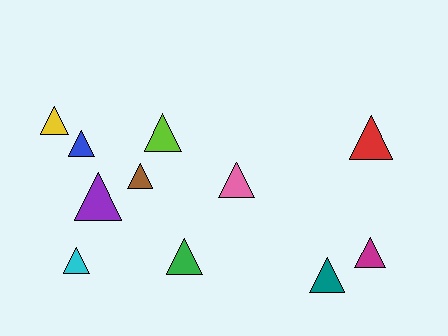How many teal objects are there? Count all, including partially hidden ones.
There is 1 teal object.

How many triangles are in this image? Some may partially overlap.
There are 11 triangles.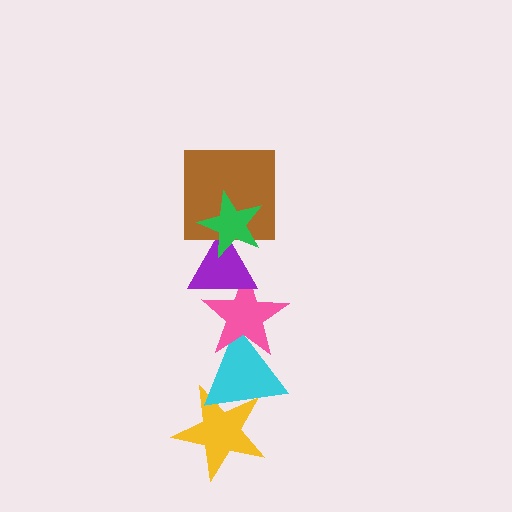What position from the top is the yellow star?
The yellow star is 6th from the top.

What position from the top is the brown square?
The brown square is 2nd from the top.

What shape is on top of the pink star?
The purple triangle is on top of the pink star.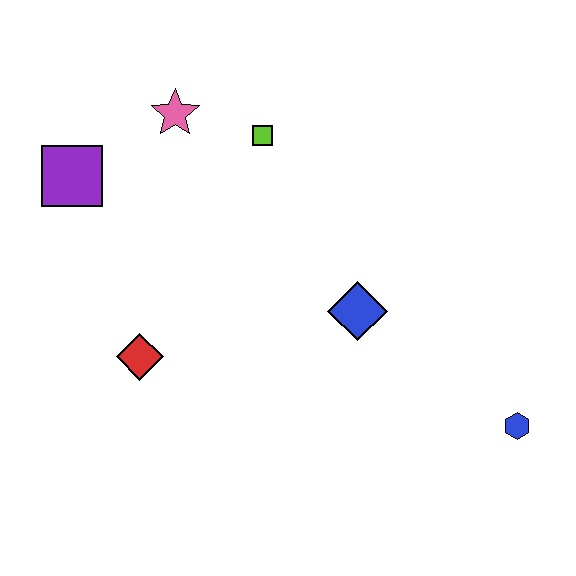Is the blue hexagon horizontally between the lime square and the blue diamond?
No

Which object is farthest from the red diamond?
The blue hexagon is farthest from the red diamond.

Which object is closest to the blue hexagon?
The blue diamond is closest to the blue hexagon.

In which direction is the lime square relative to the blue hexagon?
The lime square is above the blue hexagon.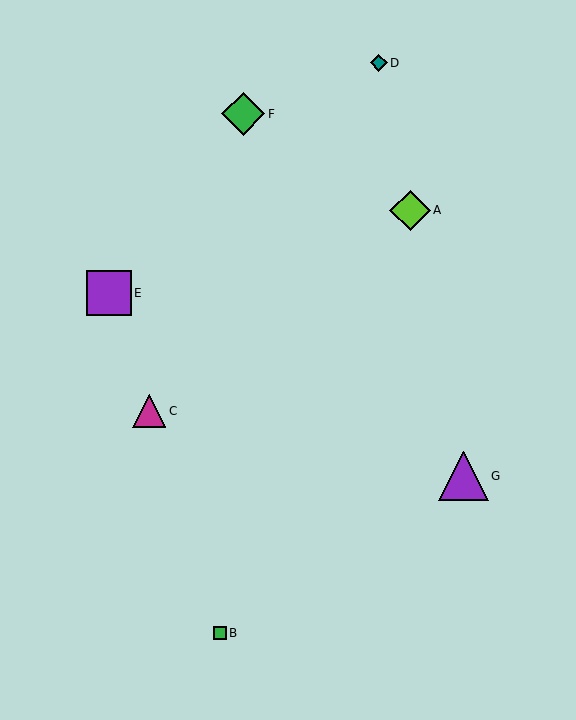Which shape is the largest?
The purple triangle (labeled G) is the largest.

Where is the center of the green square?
The center of the green square is at (220, 633).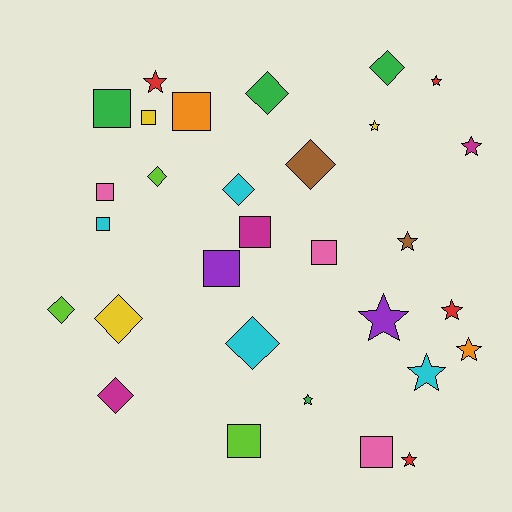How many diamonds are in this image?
There are 9 diamonds.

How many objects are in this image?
There are 30 objects.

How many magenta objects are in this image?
There are 3 magenta objects.